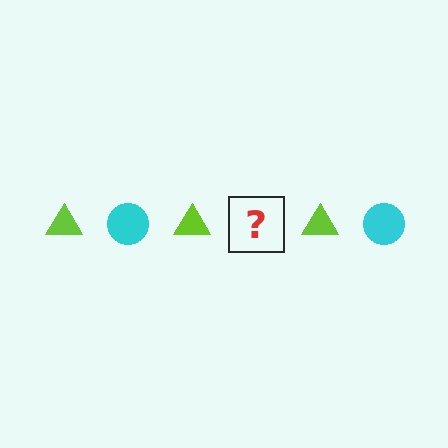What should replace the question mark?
The question mark should be replaced with a cyan circle.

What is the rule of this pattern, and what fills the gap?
The rule is that the pattern alternates between lime triangle and cyan circle. The gap should be filled with a cyan circle.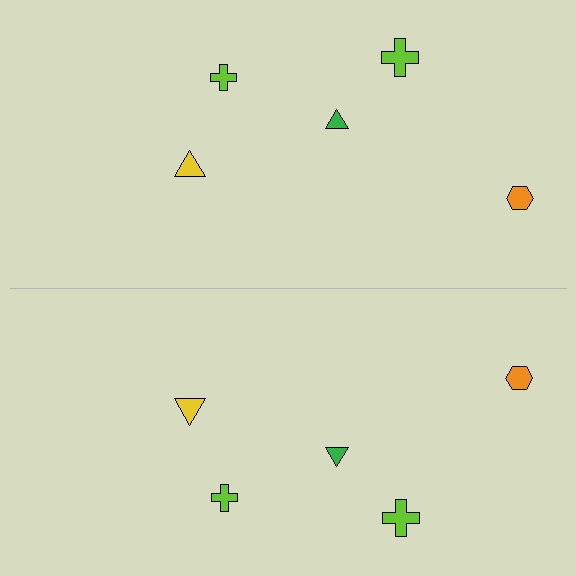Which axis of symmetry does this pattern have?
The pattern has a horizontal axis of symmetry running through the center of the image.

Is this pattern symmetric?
Yes, this pattern has bilateral (reflection) symmetry.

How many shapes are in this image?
There are 10 shapes in this image.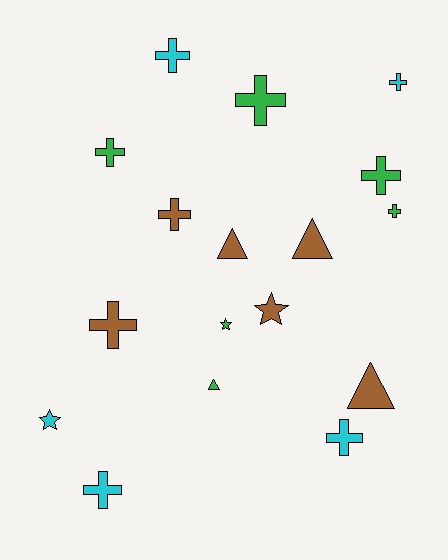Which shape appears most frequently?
Cross, with 10 objects.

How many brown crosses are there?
There are 2 brown crosses.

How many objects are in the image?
There are 17 objects.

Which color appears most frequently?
Brown, with 6 objects.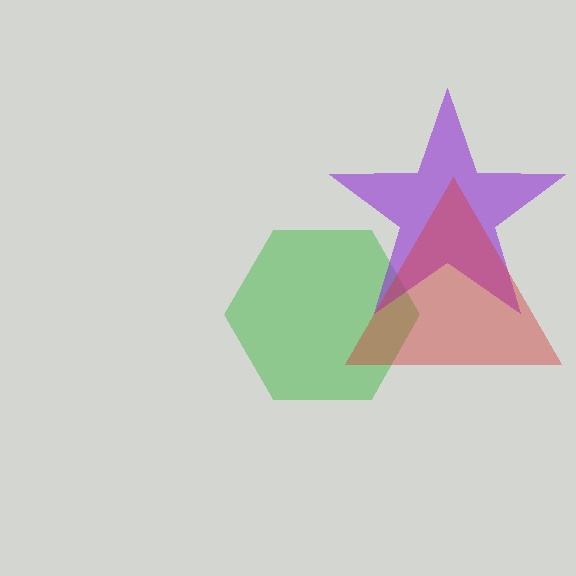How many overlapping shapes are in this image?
There are 3 overlapping shapes in the image.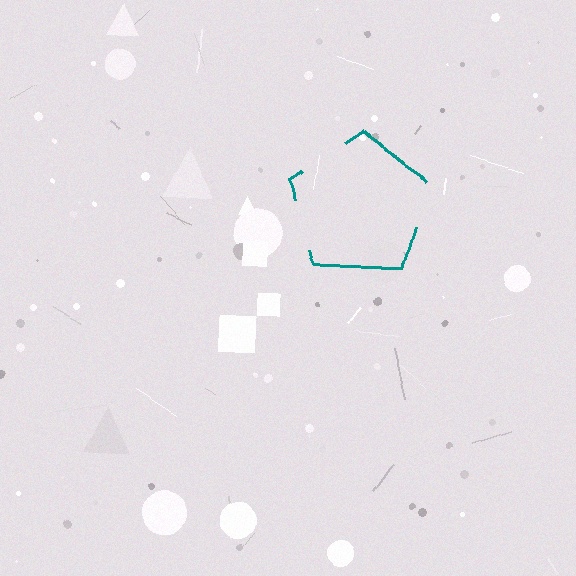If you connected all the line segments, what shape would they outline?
They would outline a pentagon.